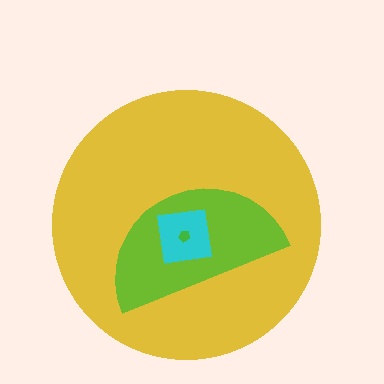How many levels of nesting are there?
4.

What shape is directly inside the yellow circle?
The lime semicircle.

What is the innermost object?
The green pentagon.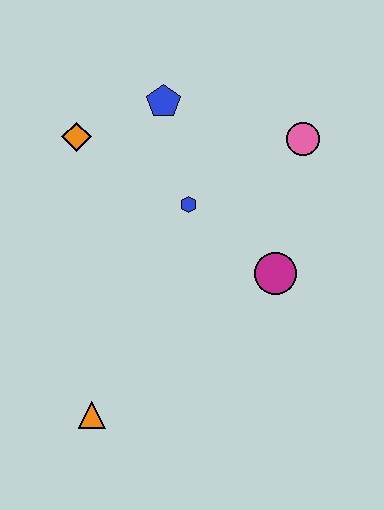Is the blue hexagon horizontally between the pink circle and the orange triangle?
Yes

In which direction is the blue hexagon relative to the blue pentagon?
The blue hexagon is below the blue pentagon.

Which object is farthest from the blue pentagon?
The orange triangle is farthest from the blue pentagon.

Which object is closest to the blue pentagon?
The orange diamond is closest to the blue pentagon.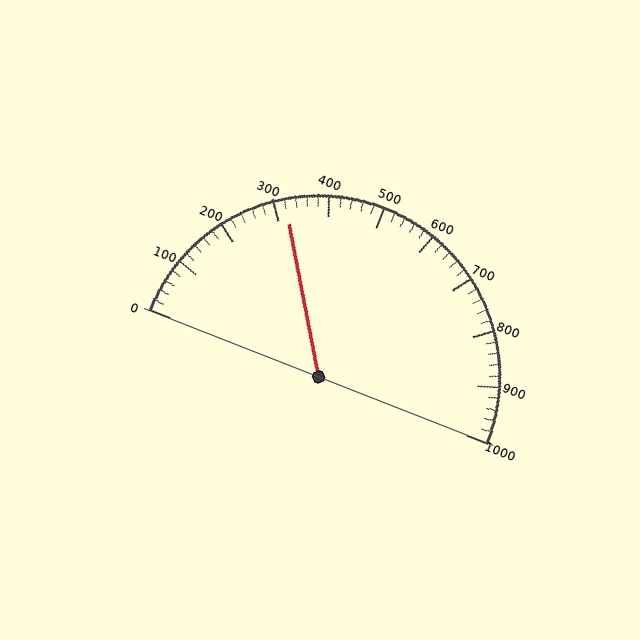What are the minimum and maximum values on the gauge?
The gauge ranges from 0 to 1000.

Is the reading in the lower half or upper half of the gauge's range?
The reading is in the lower half of the range (0 to 1000).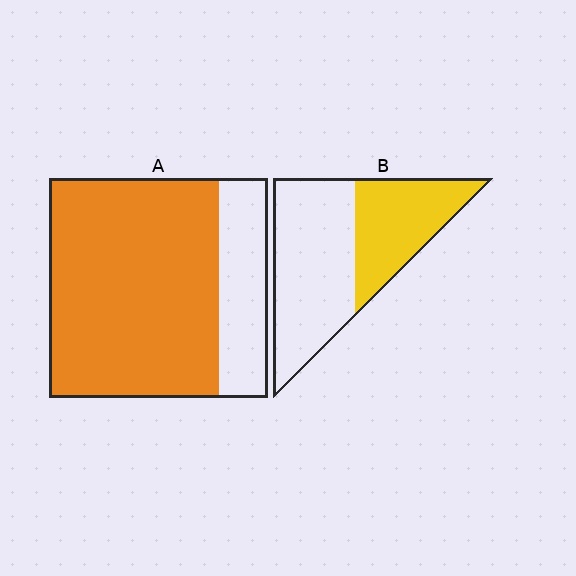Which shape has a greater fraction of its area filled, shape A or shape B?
Shape A.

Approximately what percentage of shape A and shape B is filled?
A is approximately 80% and B is approximately 40%.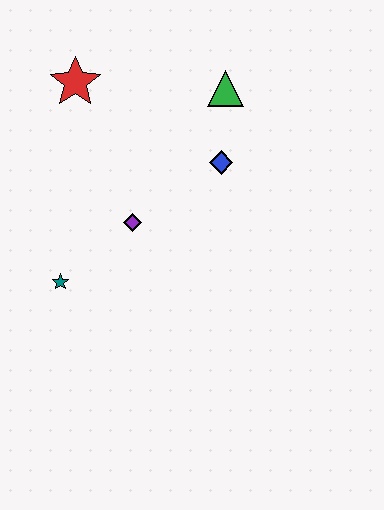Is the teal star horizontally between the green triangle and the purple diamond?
No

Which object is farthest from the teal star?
The green triangle is farthest from the teal star.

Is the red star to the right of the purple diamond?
No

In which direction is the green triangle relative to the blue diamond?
The green triangle is above the blue diamond.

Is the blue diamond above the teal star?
Yes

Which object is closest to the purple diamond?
The teal star is closest to the purple diamond.